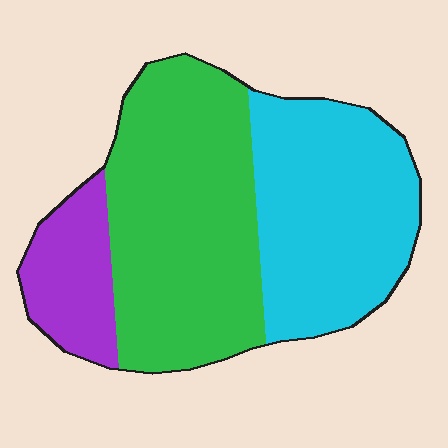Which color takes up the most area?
Green, at roughly 45%.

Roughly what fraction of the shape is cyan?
Cyan takes up between a quarter and a half of the shape.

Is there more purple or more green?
Green.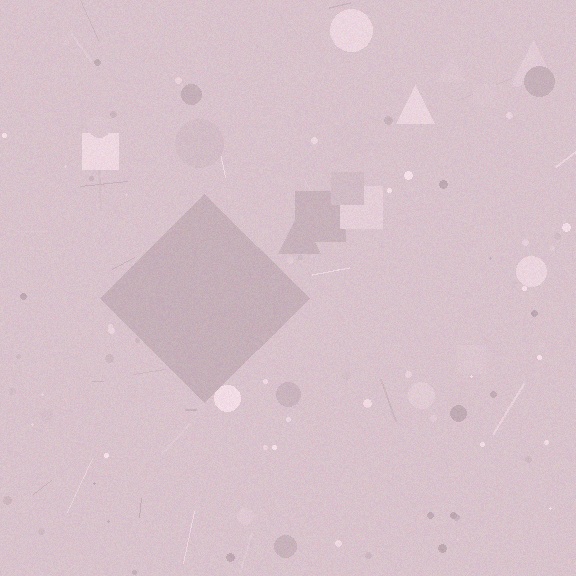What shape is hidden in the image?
A diamond is hidden in the image.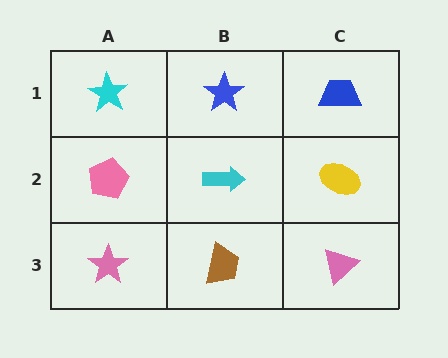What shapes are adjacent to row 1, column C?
A yellow ellipse (row 2, column C), a blue star (row 1, column B).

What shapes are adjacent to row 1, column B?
A cyan arrow (row 2, column B), a cyan star (row 1, column A), a blue trapezoid (row 1, column C).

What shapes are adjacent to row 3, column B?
A cyan arrow (row 2, column B), a pink star (row 3, column A), a pink triangle (row 3, column C).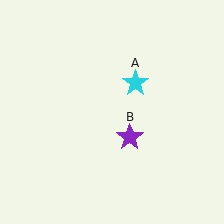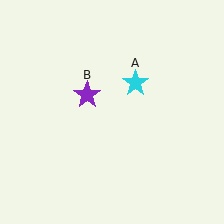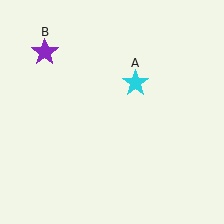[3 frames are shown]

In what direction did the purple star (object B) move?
The purple star (object B) moved up and to the left.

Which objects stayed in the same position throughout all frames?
Cyan star (object A) remained stationary.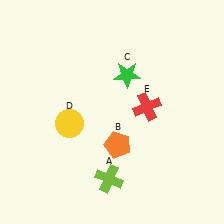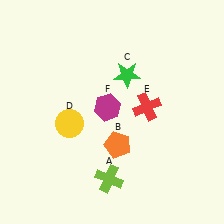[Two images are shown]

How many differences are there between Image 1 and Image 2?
There is 1 difference between the two images.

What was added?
A magenta hexagon (F) was added in Image 2.